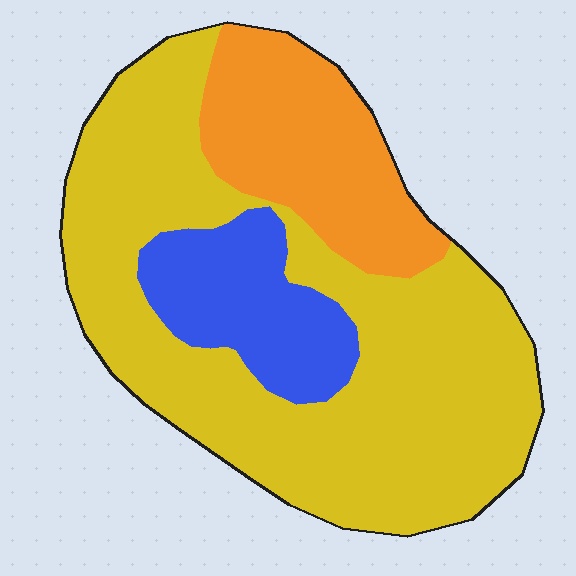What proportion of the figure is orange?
Orange covers 21% of the figure.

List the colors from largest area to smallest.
From largest to smallest: yellow, orange, blue.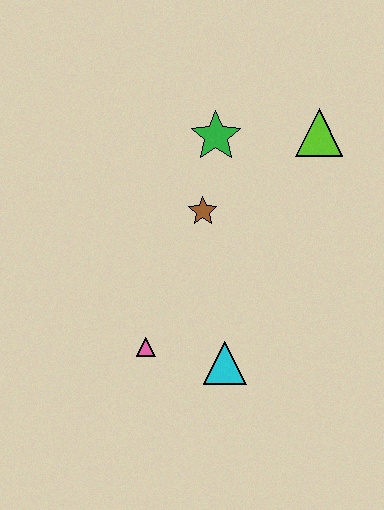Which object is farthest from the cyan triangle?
The lime triangle is farthest from the cyan triangle.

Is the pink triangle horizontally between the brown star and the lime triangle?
No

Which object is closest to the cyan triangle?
The pink triangle is closest to the cyan triangle.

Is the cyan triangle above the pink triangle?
No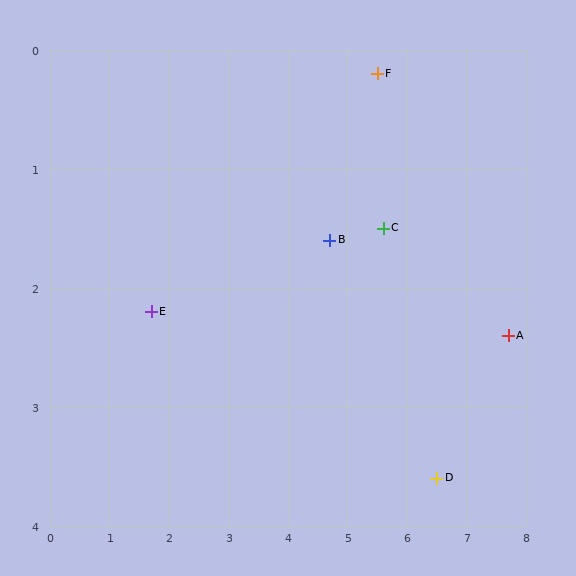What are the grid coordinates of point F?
Point F is at approximately (5.5, 0.2).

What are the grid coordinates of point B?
Point B is at approximately (4.7, 1.6).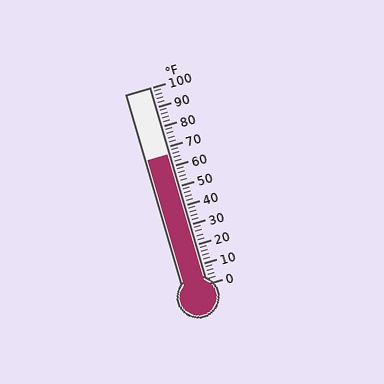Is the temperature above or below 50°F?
The temperature is above 50°F.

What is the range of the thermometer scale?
The thermometer scale ranges from 0°F to 100°F.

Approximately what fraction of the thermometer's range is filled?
The thermometer is filled to approximately 65% of its range.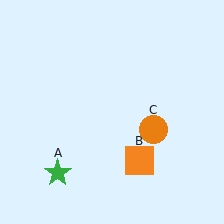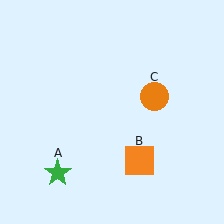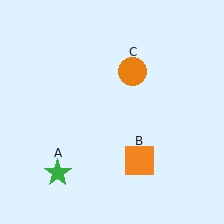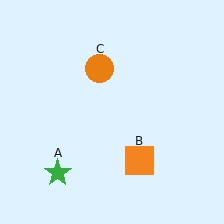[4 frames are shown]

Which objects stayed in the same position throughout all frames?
Green star (object A) and orange square (object B) remained stationary.